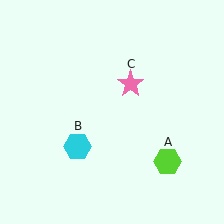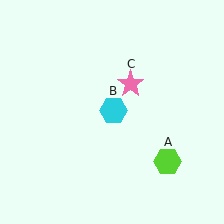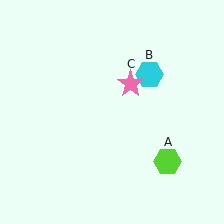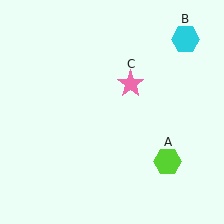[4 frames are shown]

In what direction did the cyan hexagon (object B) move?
The cyan hexagon (object B) moved up and to the right.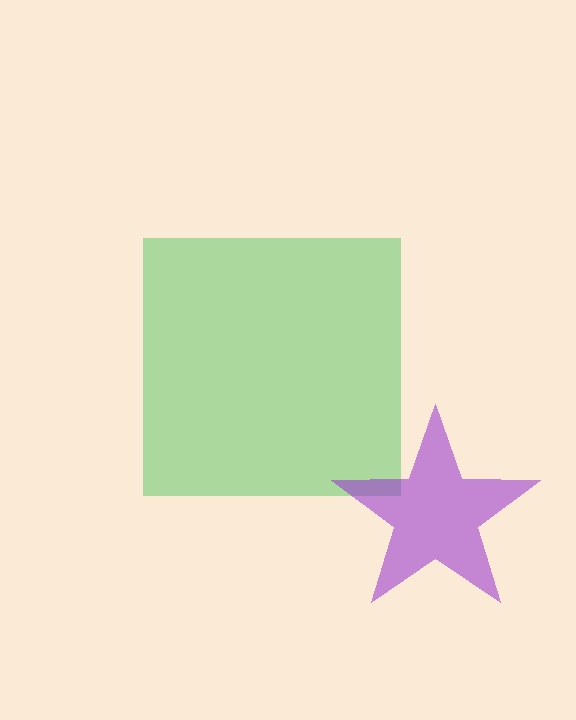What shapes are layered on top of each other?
The layered shapes are: a green square, a purple star.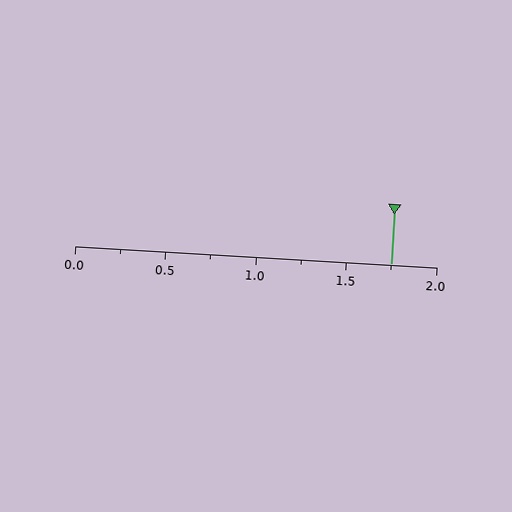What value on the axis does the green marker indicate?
The marker indicates approximately 1.75.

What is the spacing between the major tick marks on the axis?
The major ticks are spaced 0.5 apart.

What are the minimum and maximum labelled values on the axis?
The axis runs from 0.0 to 2.0.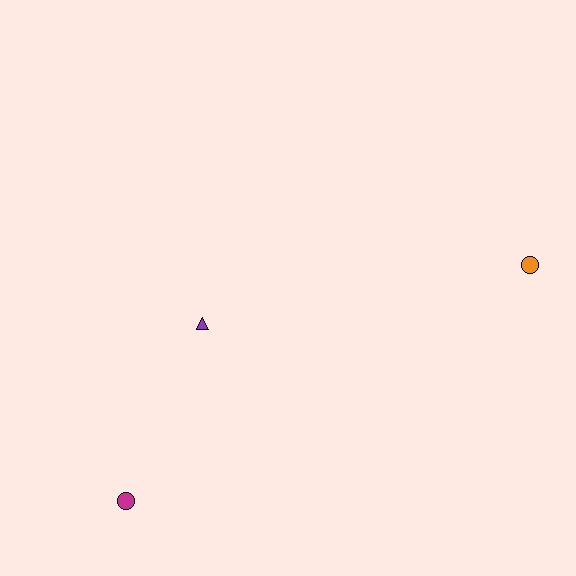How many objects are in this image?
There are 3 objects.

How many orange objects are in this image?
There is 1 orange object.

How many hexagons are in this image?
There are no hexagons.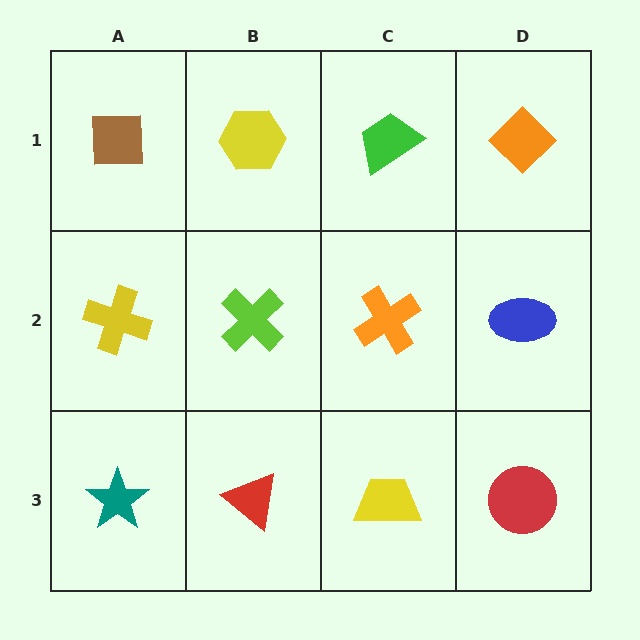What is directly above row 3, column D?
A blue ellipse.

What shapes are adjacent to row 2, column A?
A brown square (row 1, column A), a teal star (row 3, column A), a lime cross (row 2, column B).